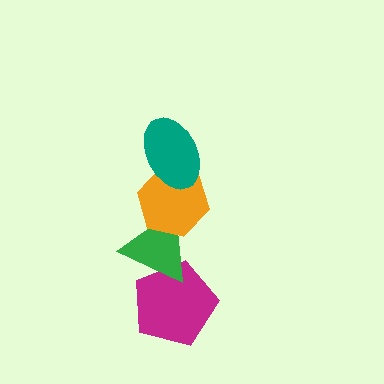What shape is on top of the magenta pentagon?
The green triangle is on top of the magenta pentagon.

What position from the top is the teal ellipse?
The teal ellipse is 1st from the top.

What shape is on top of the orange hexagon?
The teal ellipse is on top of the orange hexagon.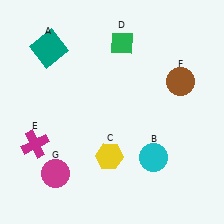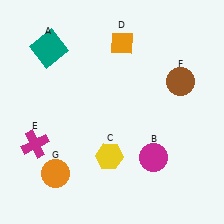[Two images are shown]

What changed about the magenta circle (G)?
In Image 1, G is magenta. In Image 2, it changed to orange.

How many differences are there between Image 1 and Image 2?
There are 3 differences between the two images.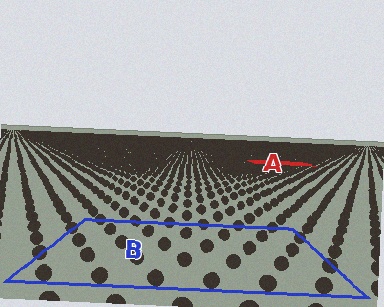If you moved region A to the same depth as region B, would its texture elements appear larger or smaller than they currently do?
They would appear larger. At a closer depth, the same texture elements are projected at a bigger on-screen size.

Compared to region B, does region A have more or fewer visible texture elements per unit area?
Region A has more texture elements per unit area — they are packed more densely because it is farther away.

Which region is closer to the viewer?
Region B is closer. The texture elements there are larger and more spread out.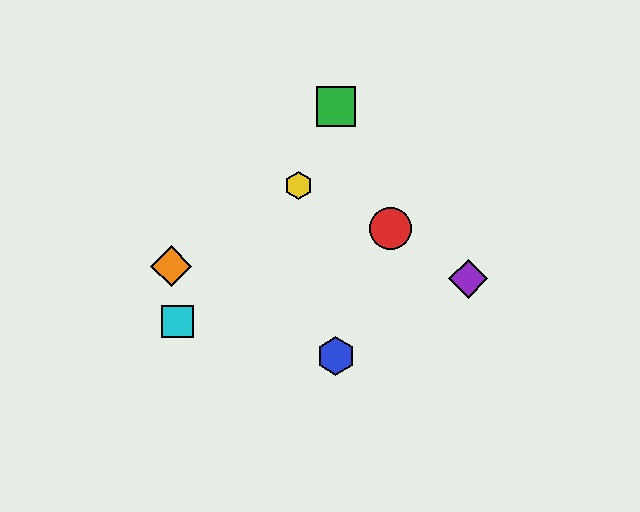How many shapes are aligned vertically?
2 shapes (the blue hexagon, the green square) are aligned vertically.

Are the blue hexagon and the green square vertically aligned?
Yes, both are at x≈336.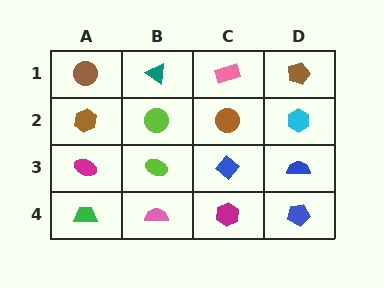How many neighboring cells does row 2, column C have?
4.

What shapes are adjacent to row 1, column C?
A brown circle (row 2, column C), a teal triangle (row 1, column B), a brown pentagon (row 1, column D).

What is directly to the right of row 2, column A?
A lime circle.